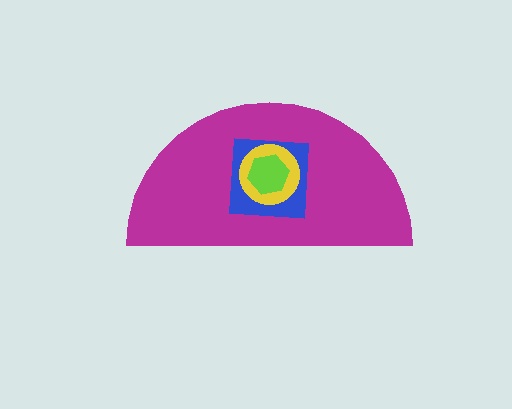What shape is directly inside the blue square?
The yellow circle.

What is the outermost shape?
The magenta semicircle.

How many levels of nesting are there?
4.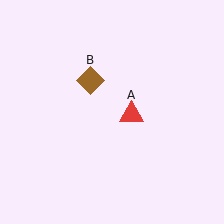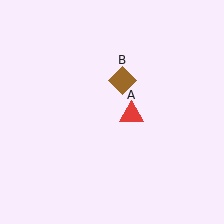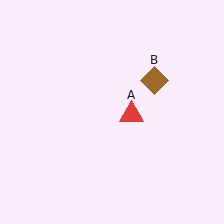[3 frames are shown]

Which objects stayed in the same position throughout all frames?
Red triangle (object A) remained stationary.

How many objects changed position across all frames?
1 object changed position: brown diamond (object B).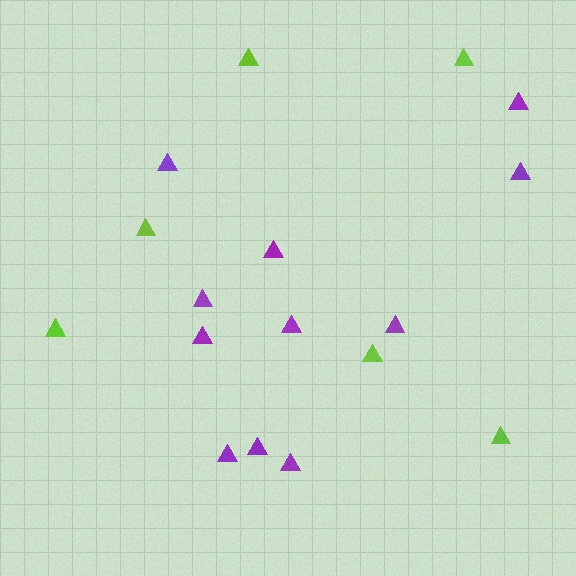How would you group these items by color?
There are 2 groups: one group of purple triangles (11) and one group of lime triangles (6).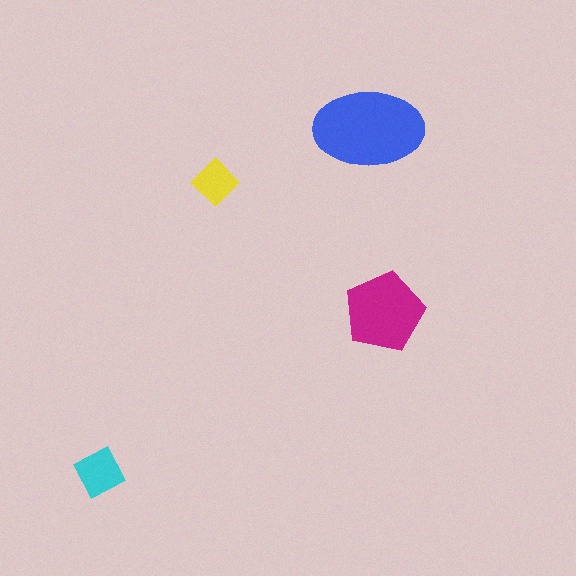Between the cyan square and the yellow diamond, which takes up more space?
The cyan square.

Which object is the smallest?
The yellow diamond.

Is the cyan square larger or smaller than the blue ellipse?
Smaller.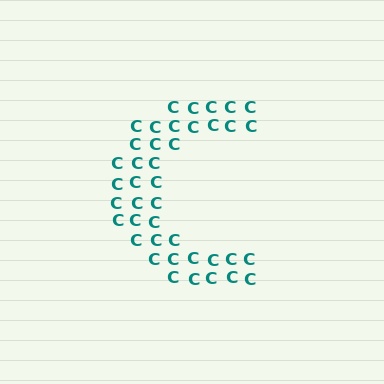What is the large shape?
The large shape is the letter C.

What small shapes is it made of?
It is made of small letter C's.